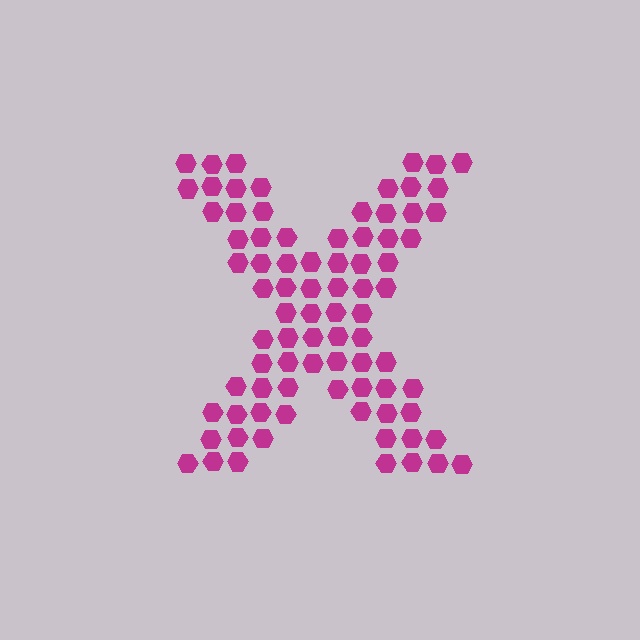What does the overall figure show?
The overall figure shows the letter X.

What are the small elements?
The small elements are hexagons.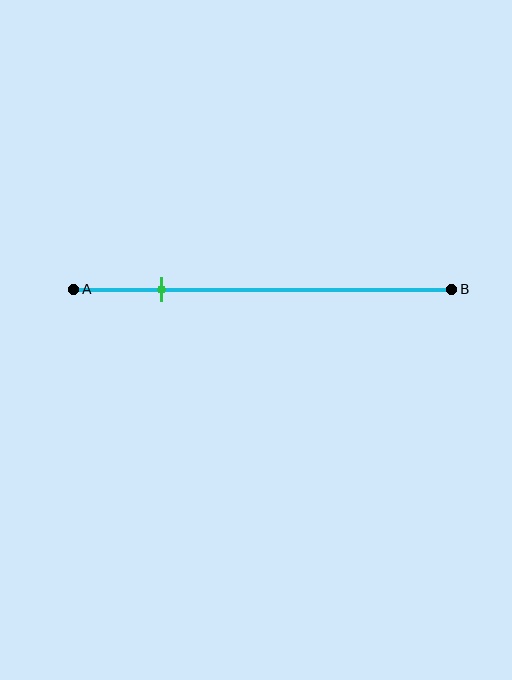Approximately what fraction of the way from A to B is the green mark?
The green mark is approximately 25% of the way from A to B.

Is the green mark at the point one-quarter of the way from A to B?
Yes, the mark is approximately at the one-quarter point.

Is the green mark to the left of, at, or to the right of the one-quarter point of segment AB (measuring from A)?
The green mark is approximately at the one-quarter point of segment AB.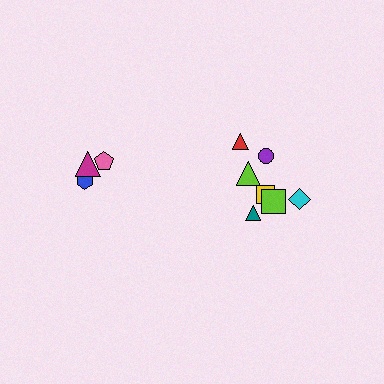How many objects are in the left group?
There are 3 objects.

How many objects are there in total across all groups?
There are 10 objects.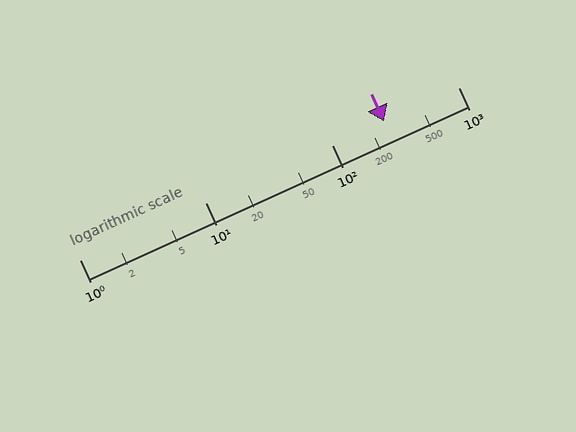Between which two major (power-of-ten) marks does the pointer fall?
The pointer is between 100 and 1000.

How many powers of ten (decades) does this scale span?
The scale spans 3 decades, from 1 to 1000.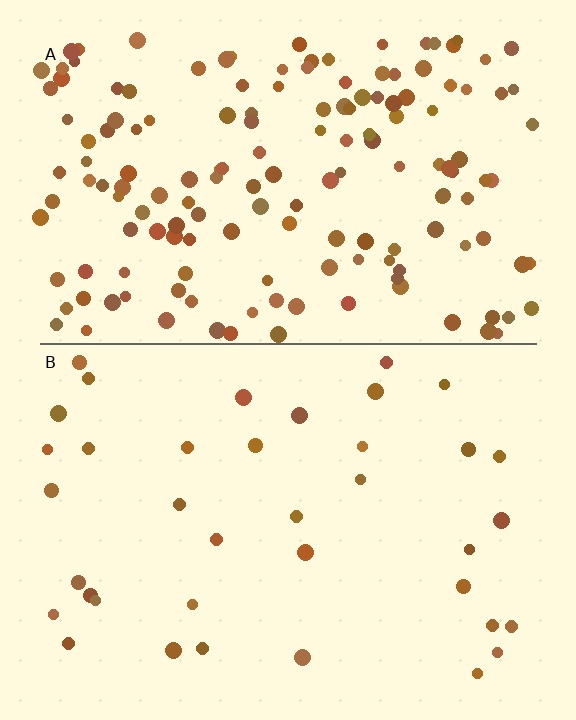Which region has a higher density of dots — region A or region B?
A (the top).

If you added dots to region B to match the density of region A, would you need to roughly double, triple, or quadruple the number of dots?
Approximately quadruple.